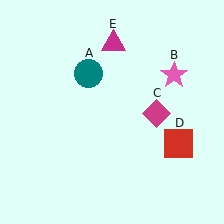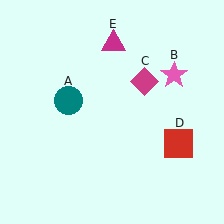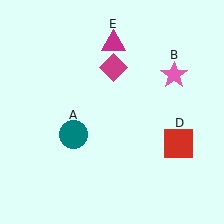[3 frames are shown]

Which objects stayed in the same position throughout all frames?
Pink star (object B) and red square (object D) and magenta triangle (object E) remained stationary.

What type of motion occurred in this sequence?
The teal circle (object A), magenta diamond (object C) rotated counterclockwise around the center of the scene.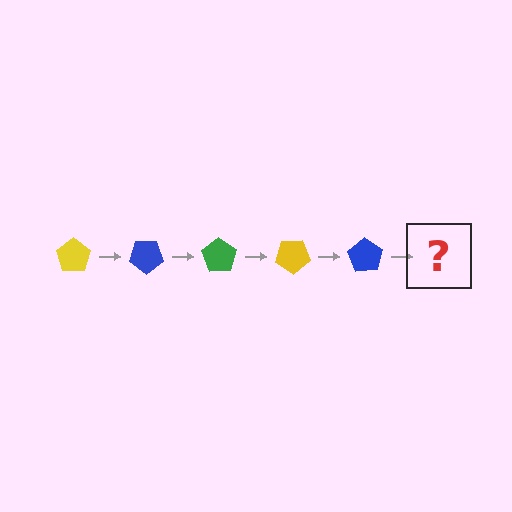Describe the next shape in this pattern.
It should be a green pentagon, rotated 175 degrees from the start.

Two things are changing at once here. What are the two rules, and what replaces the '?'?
The two rules are that it rotates 35 degrees each step and the color cycles through yellow, blue, and green. The '?' should be a green pentagon, rotated 175 degrees from the start.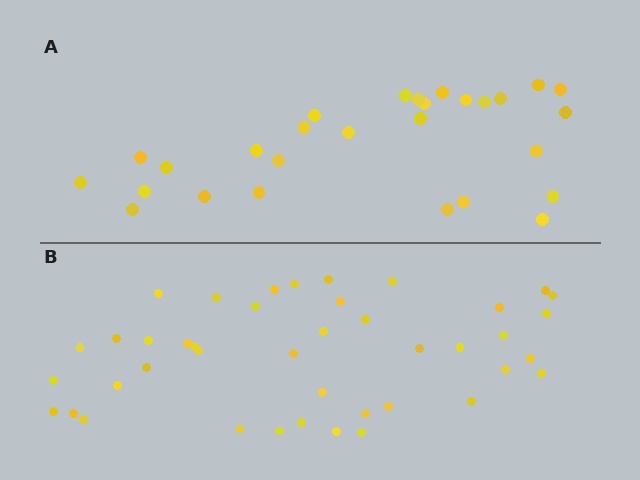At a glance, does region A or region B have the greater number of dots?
Region B (the bottom region) has more dots.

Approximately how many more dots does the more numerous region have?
Region B has approximately 15 more dots than region A.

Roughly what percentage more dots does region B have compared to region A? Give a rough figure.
About 50% more.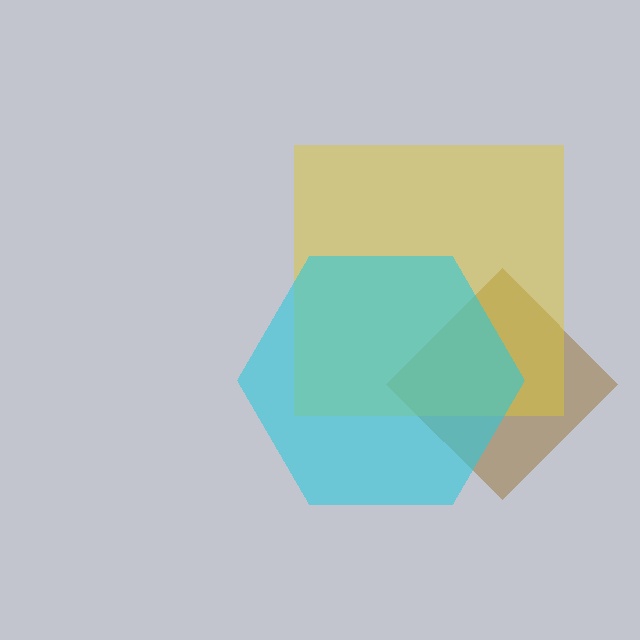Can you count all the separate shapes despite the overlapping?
Yes, there are 3 separate shapes.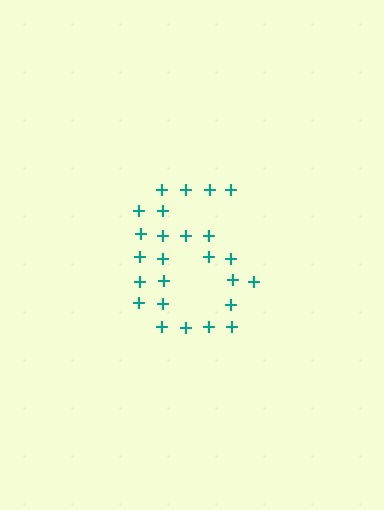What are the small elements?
The small elements are plus signs.